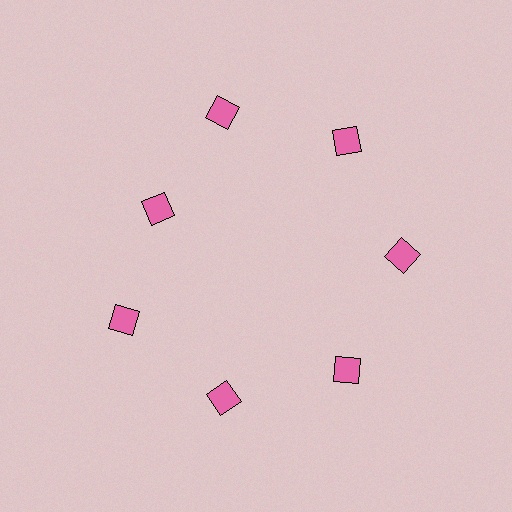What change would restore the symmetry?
The symmetry would be restored by moving it outward, back onto the ring so that all 7 squares sit at equal angles and equal distance from the center.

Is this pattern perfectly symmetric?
No. The 7 pink squares are arranged in a ring, but one element near the 10 o'clock position is pulled inward toward the center, breaking the 7-fold rotational symmetry.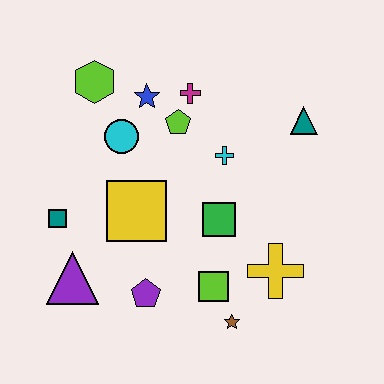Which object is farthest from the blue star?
The brown star is farthest from the blue star.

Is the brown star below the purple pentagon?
Yes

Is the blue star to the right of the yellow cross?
No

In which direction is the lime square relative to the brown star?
The lime square is above the brown star.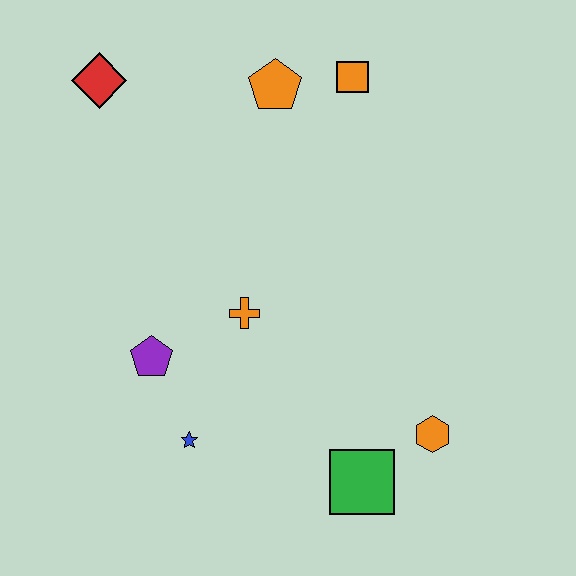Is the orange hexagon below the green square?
No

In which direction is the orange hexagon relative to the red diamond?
The orange hexagon is below the red diamond.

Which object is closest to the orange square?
The orange pentagon is closest to the orange square.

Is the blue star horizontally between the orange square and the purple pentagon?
Yes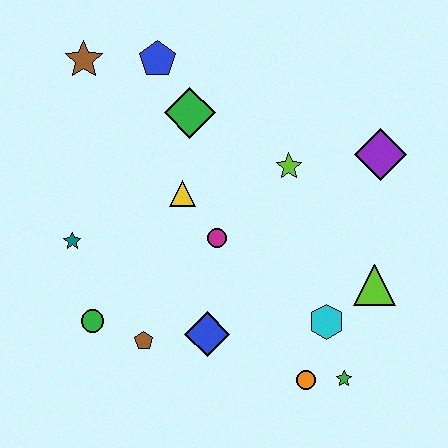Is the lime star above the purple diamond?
No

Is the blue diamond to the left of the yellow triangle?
No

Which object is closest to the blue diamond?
The brown pentagon is closest to the blue diamond.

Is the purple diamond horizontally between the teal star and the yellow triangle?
No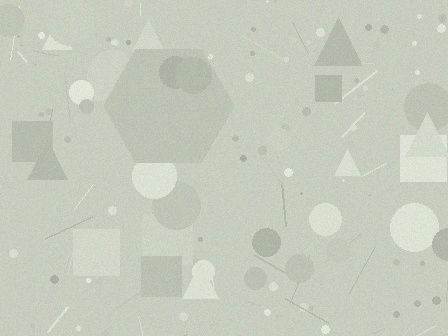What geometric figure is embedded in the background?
A hexagon is embedded in the background.